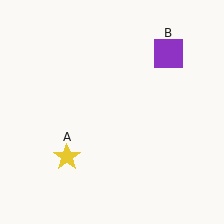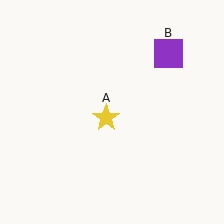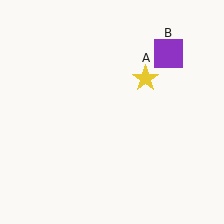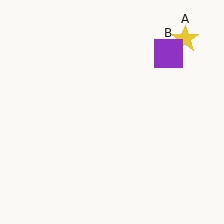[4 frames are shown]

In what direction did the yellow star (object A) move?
The yellow star (object A) moved up and to the right.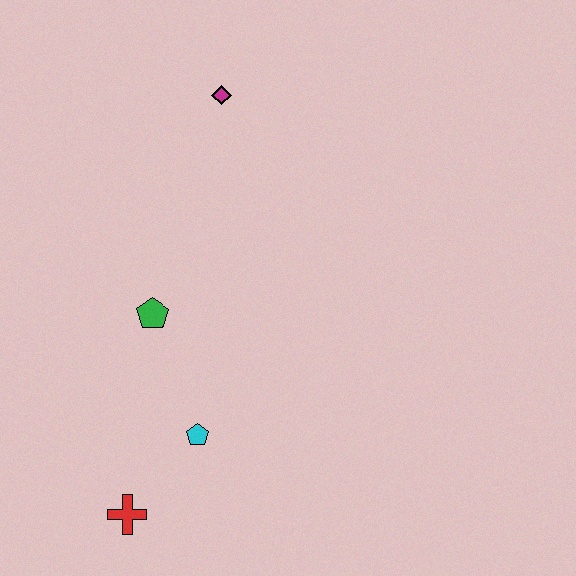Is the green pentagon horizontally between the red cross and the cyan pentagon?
Yes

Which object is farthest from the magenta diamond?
The red cross is farthest from the magenta diamond.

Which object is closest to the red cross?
The cyan pentagon is closest to the red cross.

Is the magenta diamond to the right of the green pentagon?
Yes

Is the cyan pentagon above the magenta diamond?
No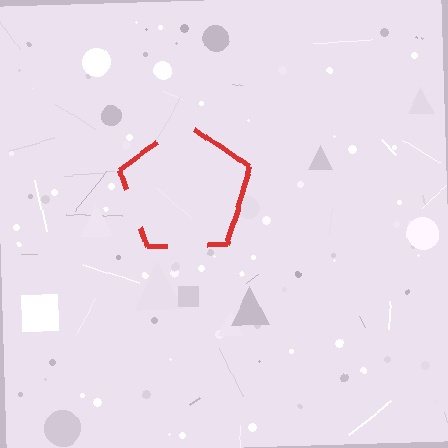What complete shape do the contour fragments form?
The contour fragments form a pentagon.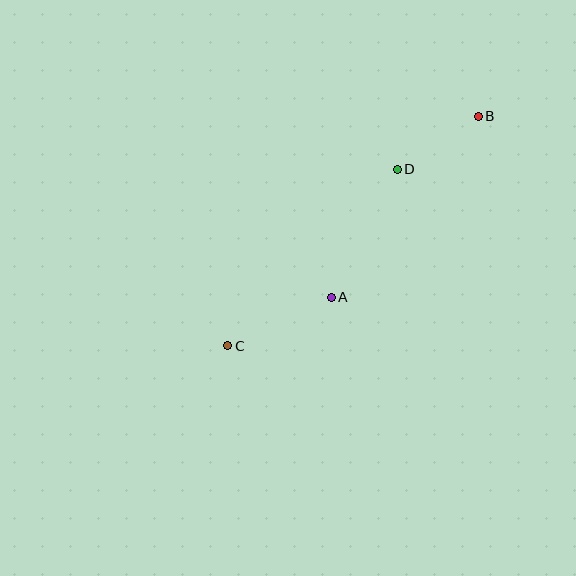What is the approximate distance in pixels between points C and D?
The distance between C and D is approximately 245 pixels.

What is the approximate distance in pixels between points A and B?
The distance between A and B is approximately 233 pixels.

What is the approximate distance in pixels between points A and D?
The distance between A and D is approximately 144 pixels.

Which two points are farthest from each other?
Points B and C are farthest from each other.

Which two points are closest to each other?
Points B and D are closest to each other.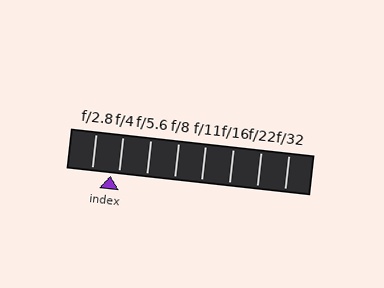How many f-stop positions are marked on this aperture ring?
There are 8 f-stop positions marked.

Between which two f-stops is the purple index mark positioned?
The index mark is between f/2.8 and f/4.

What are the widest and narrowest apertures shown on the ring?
The widest aperture shown is f/2.8 and the narrowest is f/32.